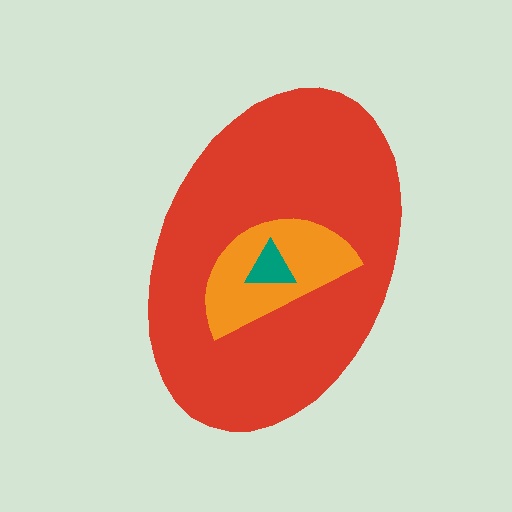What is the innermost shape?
The teal triangle.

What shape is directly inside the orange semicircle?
The teal triangle.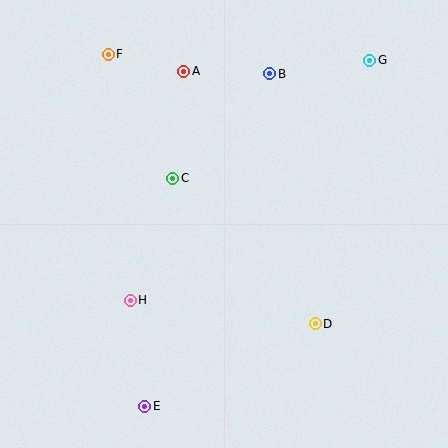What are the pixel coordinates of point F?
Point F is at (108, 54).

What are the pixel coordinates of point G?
Point G is at (370, 60).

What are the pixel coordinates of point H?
Point H is at (130, 300).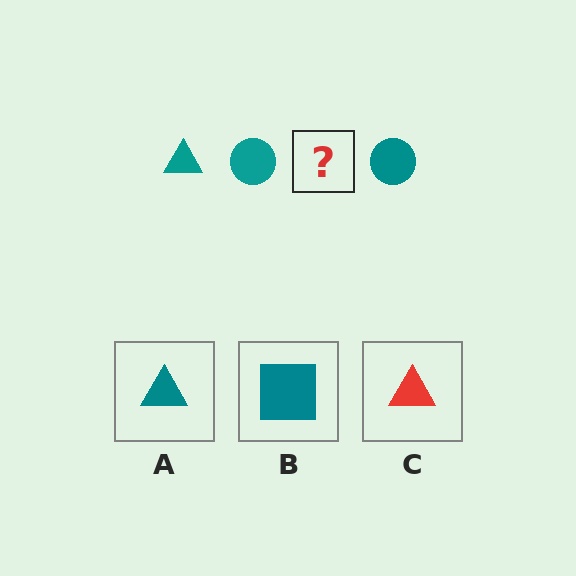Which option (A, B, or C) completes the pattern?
A.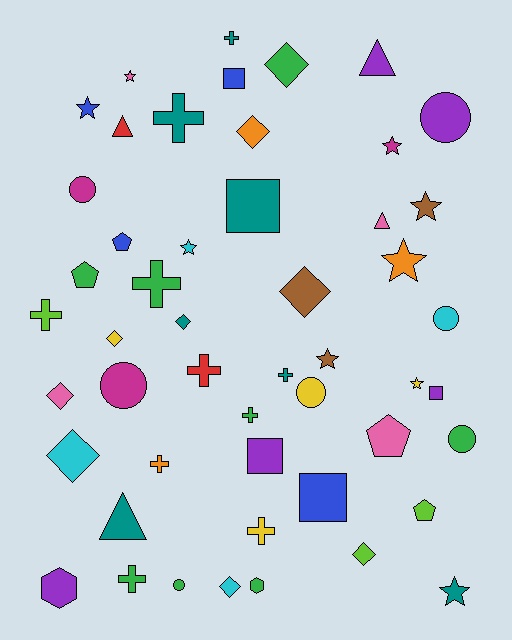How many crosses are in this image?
There are 10 crosses.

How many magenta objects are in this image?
There are 3 magenta objects.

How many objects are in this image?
There are 50 objects.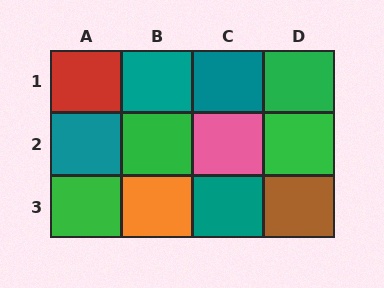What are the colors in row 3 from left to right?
Green, orange, teal, brown.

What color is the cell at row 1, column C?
Teal.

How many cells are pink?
1 cell is pink.